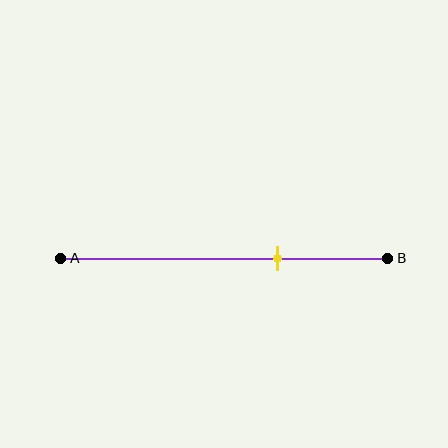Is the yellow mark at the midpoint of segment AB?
No, the mark is at about 65% from A, not at the 50% midpoint.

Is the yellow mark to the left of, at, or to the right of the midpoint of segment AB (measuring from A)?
The yellow mark is to the right of the midpoint of segment AB.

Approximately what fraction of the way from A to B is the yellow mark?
The yellow mark is approximately 65% of the way from A to B.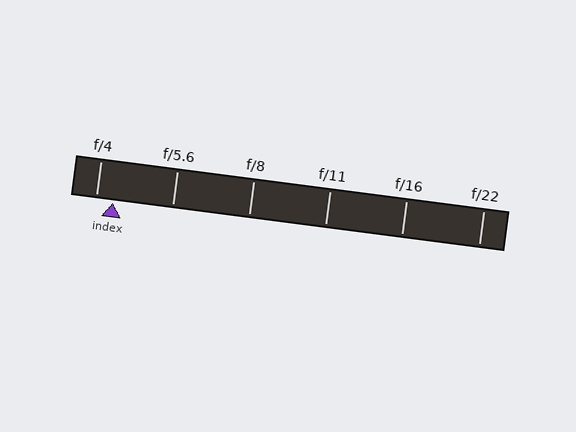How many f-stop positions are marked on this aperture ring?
There are 6 f-stop positions marked.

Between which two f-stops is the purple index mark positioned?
The index mark is between f/4 and f/5.6.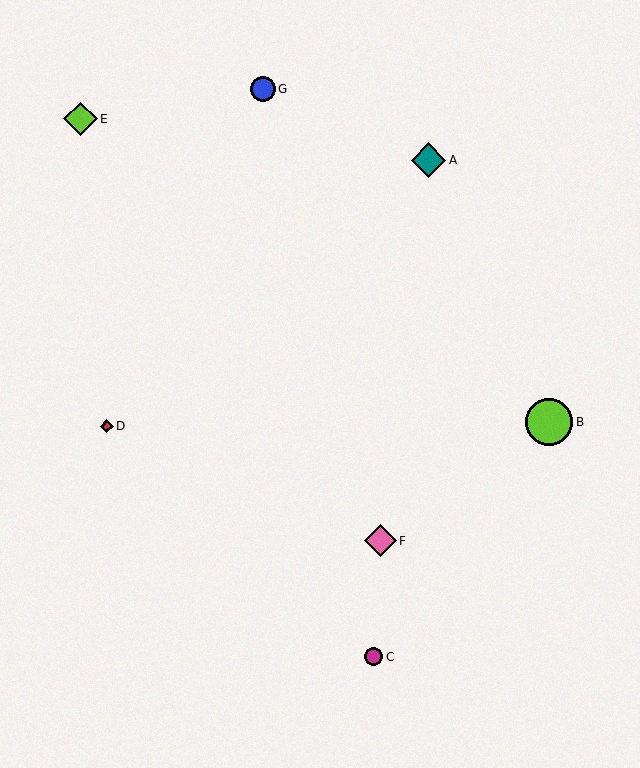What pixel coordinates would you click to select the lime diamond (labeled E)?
Click at (81, 119) to select the lime diamond E.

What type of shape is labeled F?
Shape F is a pink diamond.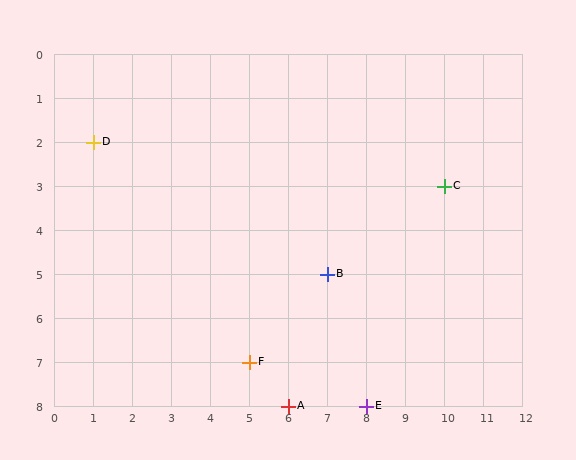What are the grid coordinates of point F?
Point F is at grid coordinates (5, 7).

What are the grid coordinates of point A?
Point A is at grid coordinates (6, 8).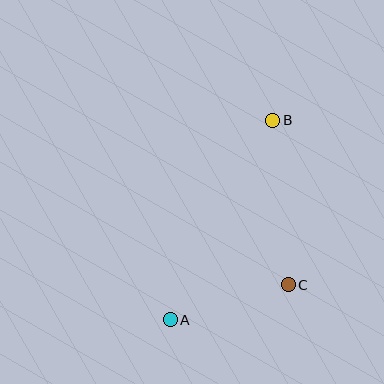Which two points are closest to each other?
Points A and C are closest to each other.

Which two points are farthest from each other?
Points A and B are farthest from each other.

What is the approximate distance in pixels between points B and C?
The distance between B and C is approximately 165 pixels.